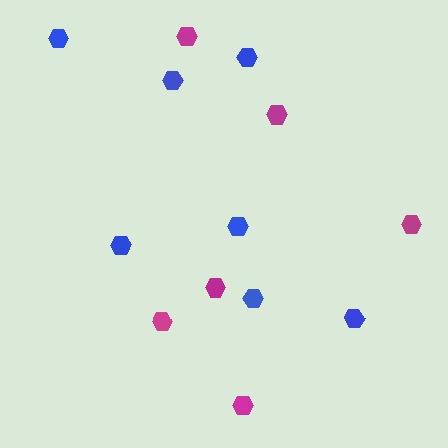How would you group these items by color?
There are 2 groups: one group of magenta hexagons (6) and one group of blue hexagons (7).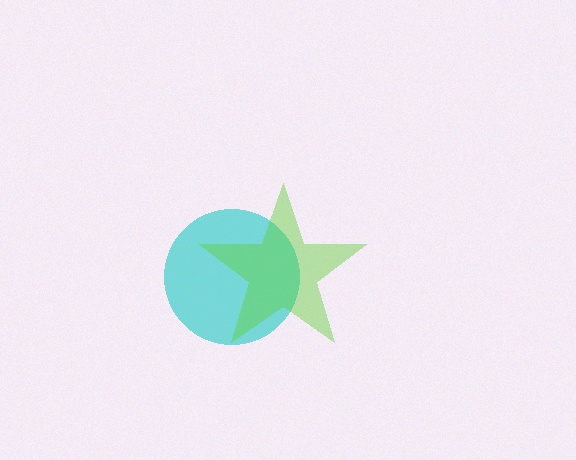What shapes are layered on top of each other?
The layered shapes are: a cyan circle, a lime star.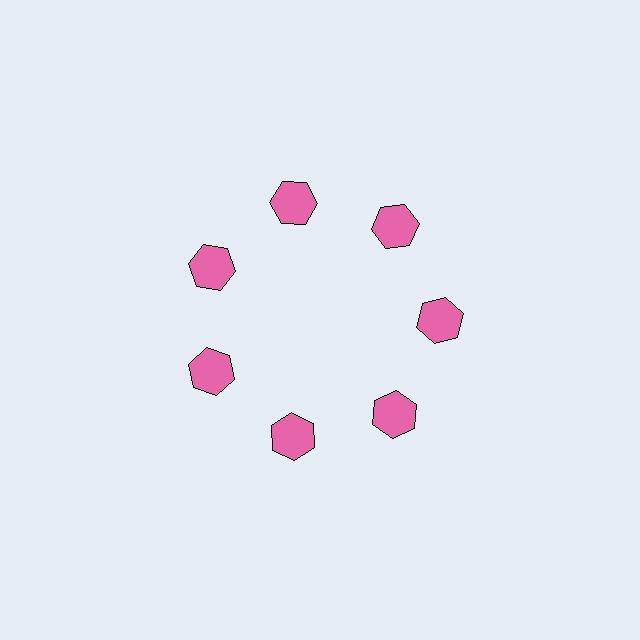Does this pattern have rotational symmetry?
Yes, this pattern has 7-fold rotational symmetry. It looks the same after rotating 51 degrees around the center.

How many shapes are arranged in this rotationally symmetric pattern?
There are 7 shapes, arranged in 7 groups of 1.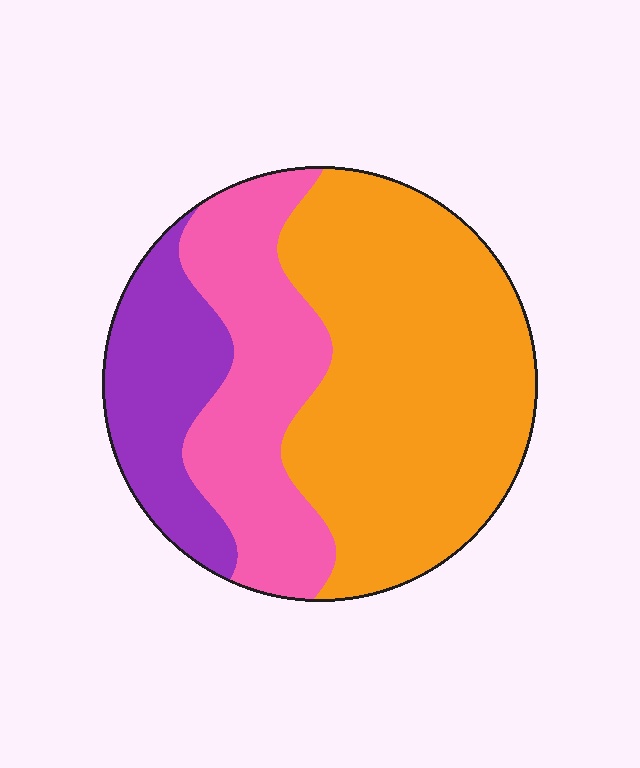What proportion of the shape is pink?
Pink covers about 30% of the shape.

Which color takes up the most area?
Orange, at roughly 55%.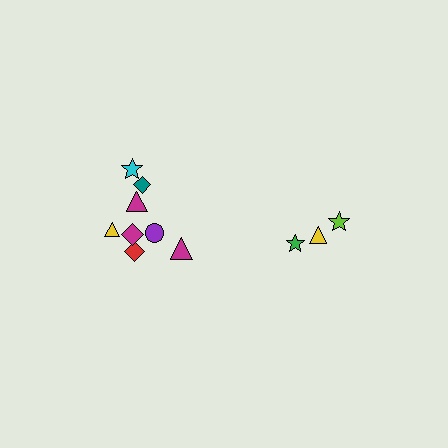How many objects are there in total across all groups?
There are 11 objects.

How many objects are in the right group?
There are 3 objects.